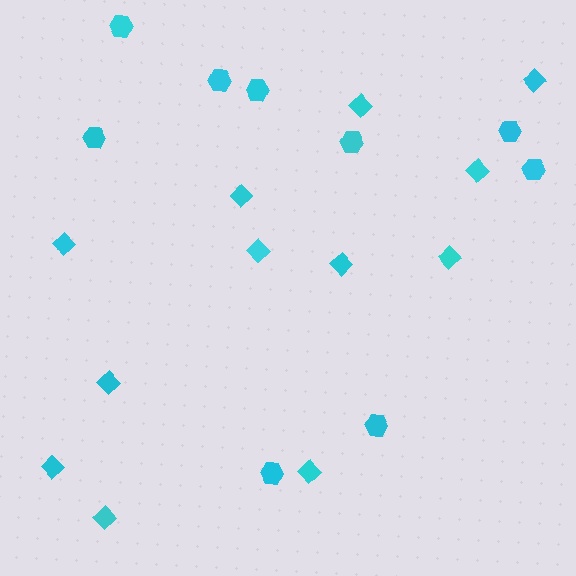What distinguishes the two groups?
There are 2 groups: one group of hexagons (9) and one group of diamonds (12).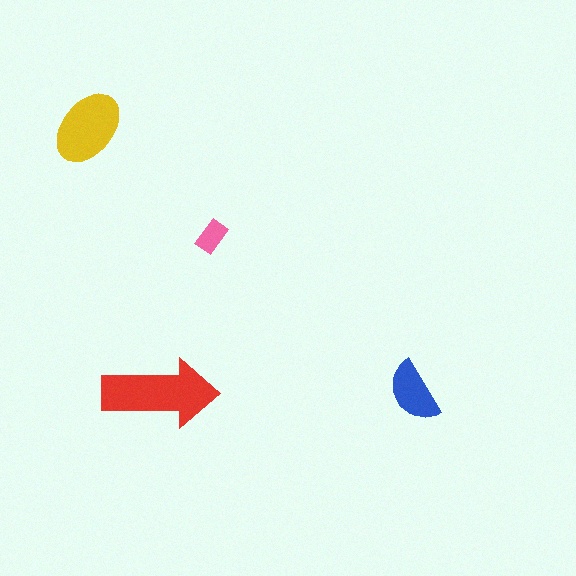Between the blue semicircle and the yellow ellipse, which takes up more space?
The yellow ellipse.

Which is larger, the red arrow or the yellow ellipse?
The red arrow.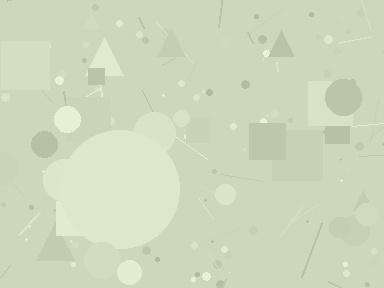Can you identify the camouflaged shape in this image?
The camouflaged shape is a circle.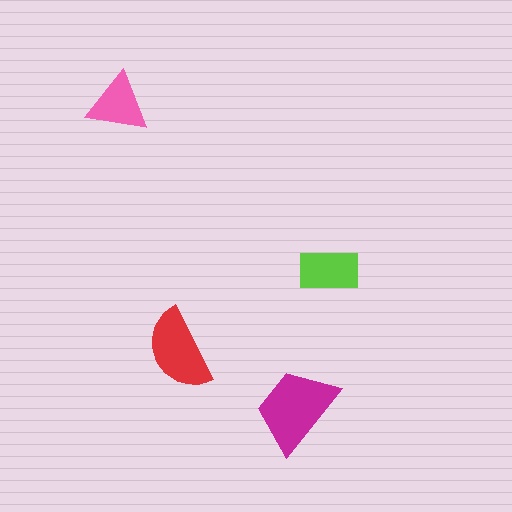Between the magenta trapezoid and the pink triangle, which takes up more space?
The magenta trapezoid.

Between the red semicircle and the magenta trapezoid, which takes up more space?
The magenta trapezoid.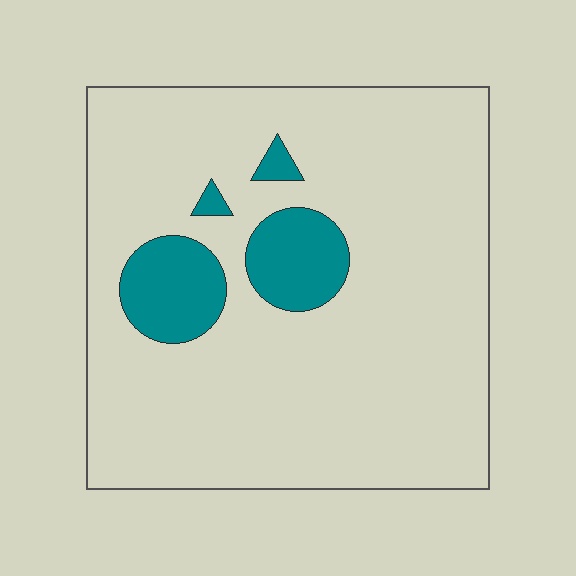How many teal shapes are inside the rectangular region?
4.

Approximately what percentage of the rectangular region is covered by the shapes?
Approximately 10%.